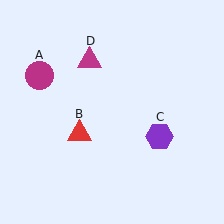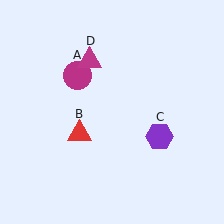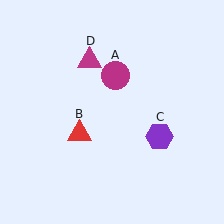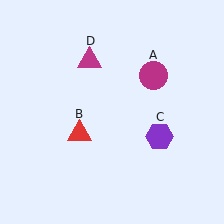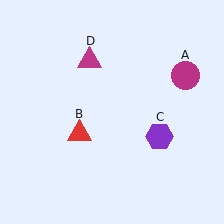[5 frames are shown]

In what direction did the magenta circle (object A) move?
The magenta circle (object A) moved right.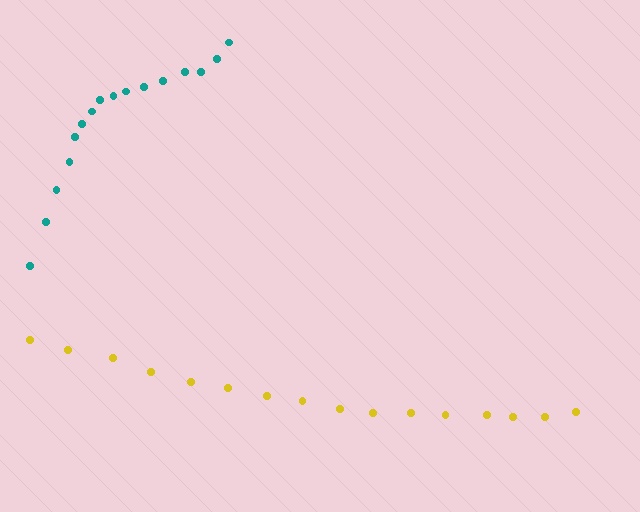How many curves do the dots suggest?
There are 2 distinct paths.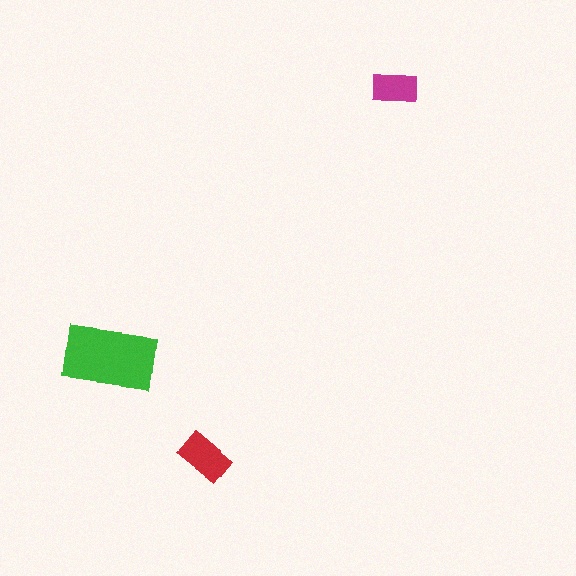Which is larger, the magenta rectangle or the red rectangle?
The red one.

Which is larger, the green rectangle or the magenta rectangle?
The green one.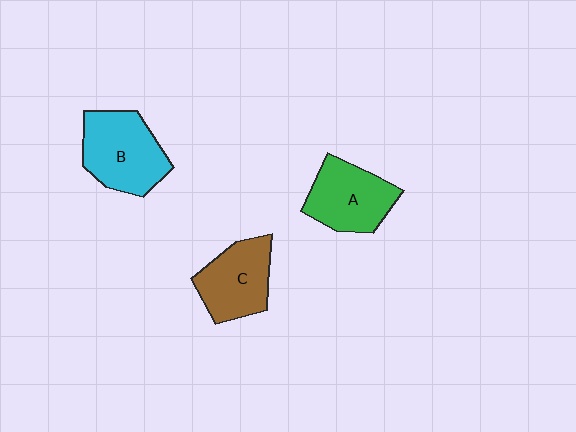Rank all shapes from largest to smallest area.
From largest to smallest: B (cyan), A (green), C (brown).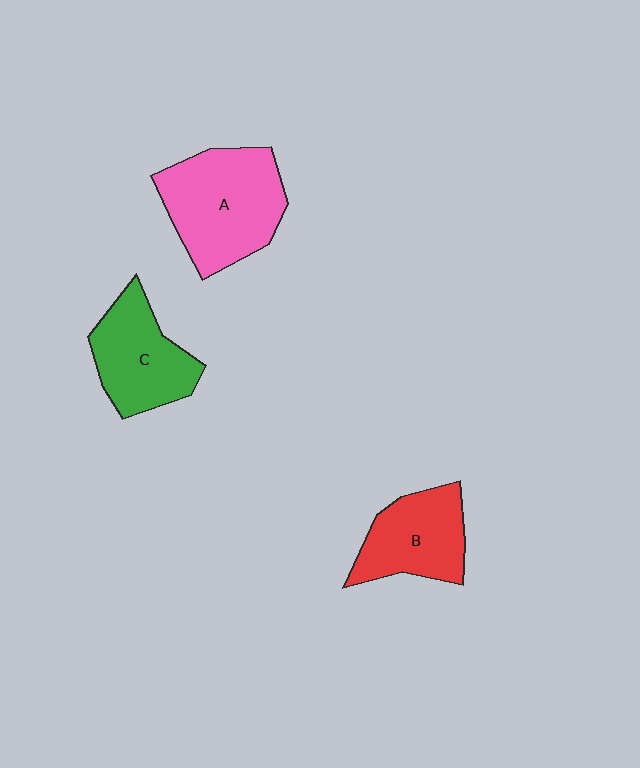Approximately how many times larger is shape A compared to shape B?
Approximately 1.4 times.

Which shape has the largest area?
Shape A (pink).